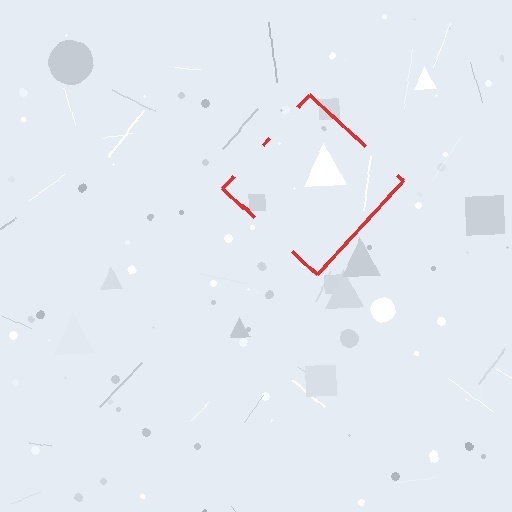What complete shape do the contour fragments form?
The contour fragments form a diamond.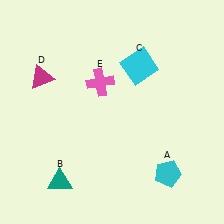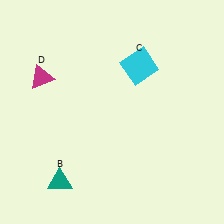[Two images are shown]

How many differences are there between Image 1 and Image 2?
There are 2 differences between the two images.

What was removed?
The pink cross (E), the cyan pentagon (A) were removed in Image 2.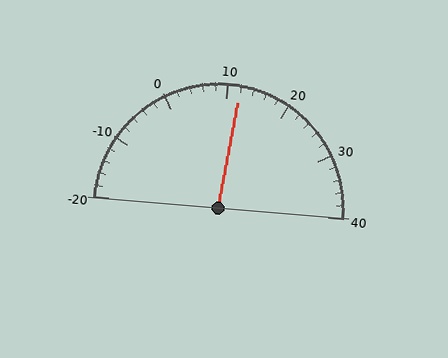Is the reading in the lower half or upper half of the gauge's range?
The reading is in the upper half of the range (-20 to 40).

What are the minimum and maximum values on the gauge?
The gauge ranges from -20 to 40.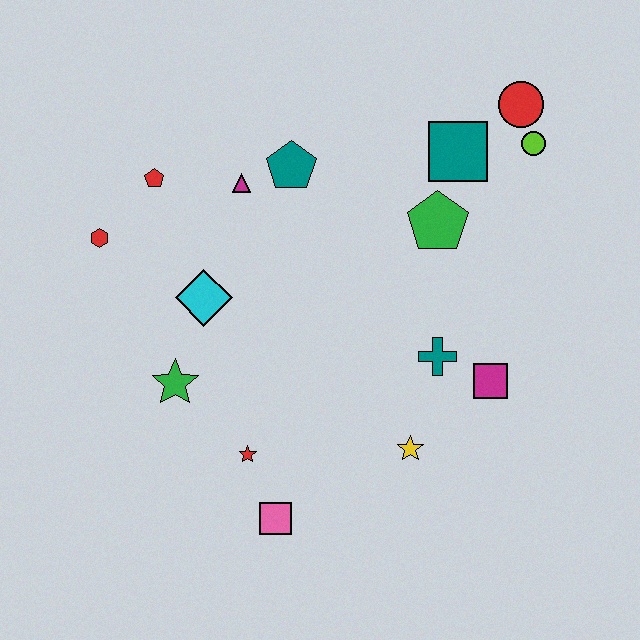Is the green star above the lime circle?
No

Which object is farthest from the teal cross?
The red hexagon is farthest from the teal cross.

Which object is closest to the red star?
The pink square is closest to the red star.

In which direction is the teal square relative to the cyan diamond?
The teal square is to the right of the cyan diamond.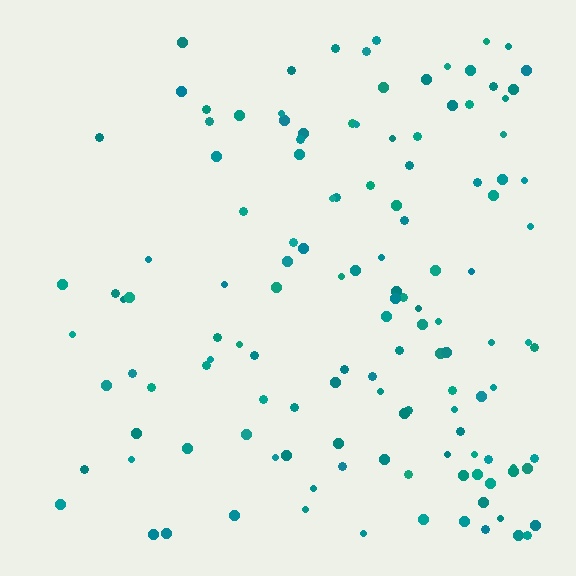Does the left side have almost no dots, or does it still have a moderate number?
Still a moderate number, just noticeably fewer than the right.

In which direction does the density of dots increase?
From left to right, with the right side densest.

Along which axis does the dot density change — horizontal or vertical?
Horizontal.